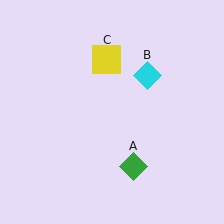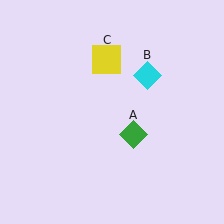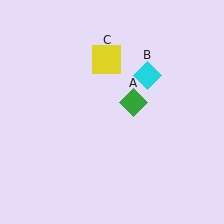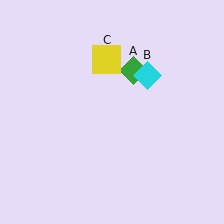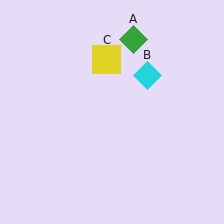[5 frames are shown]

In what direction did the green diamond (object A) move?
The green diamond (object A) moved up.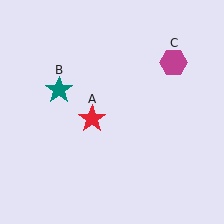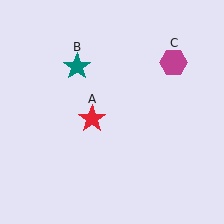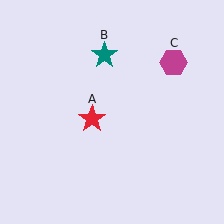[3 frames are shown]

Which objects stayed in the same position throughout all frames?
Red star (object A) and magenta hexagon (object C) remained stationary.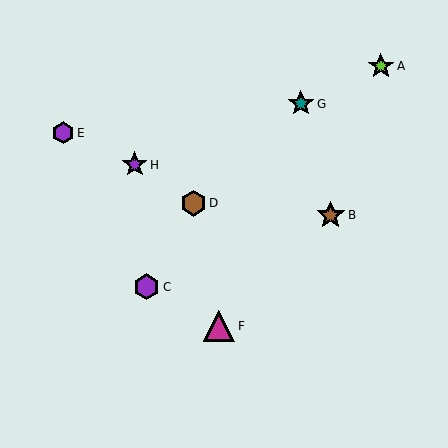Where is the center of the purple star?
The center of the purple star is at (135, 165).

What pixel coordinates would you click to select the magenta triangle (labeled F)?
Click at (219, 326) to select the magenta triangle F.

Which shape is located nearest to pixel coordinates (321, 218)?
The brown star (labeled B) at (331, 215) is nearest to that location.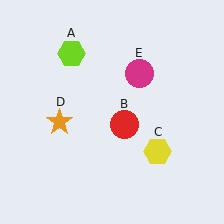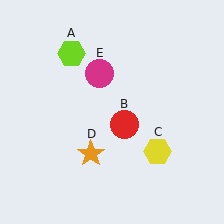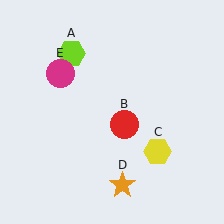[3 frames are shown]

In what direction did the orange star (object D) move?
The orange star (object D) moved down and to the right.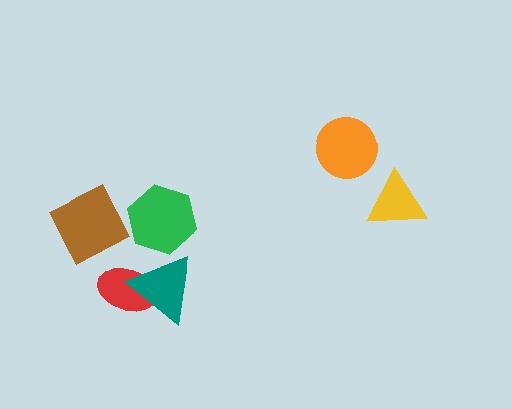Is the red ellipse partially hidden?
Yes, it is partially covered by another shape.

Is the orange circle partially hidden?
No, no other shape covers it.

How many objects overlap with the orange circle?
0 objects overlap with the orange circle.